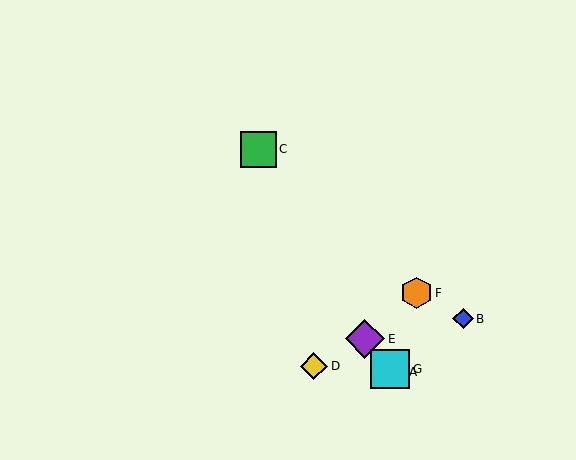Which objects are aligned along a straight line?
Objects A, E, G are aligned along a straight line.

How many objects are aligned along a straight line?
3 objects (A, E, G) are aligned along a straight line.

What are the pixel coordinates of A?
Object A is at (392, 372).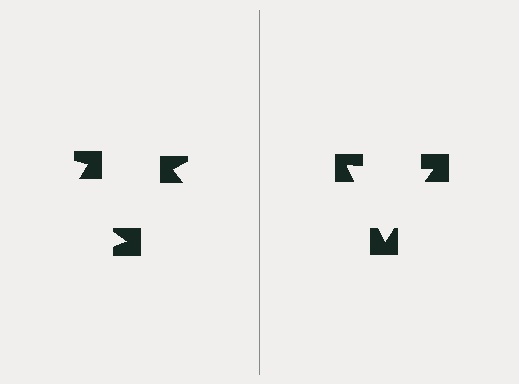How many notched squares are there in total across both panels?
6 — 3 on each side.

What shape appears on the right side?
An illusory triangle.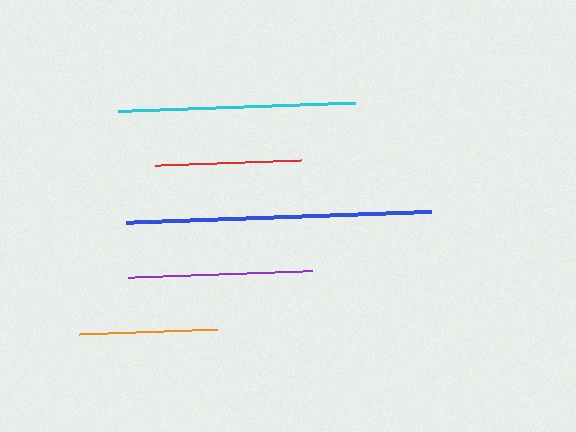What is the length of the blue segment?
The blue segment is approximately 305 pixels long.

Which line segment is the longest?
The blue line is the longest at approximately 305 pixels.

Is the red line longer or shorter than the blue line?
The blue line is longer than the red line.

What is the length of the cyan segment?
The cyan segment is approximately 237 pixels long.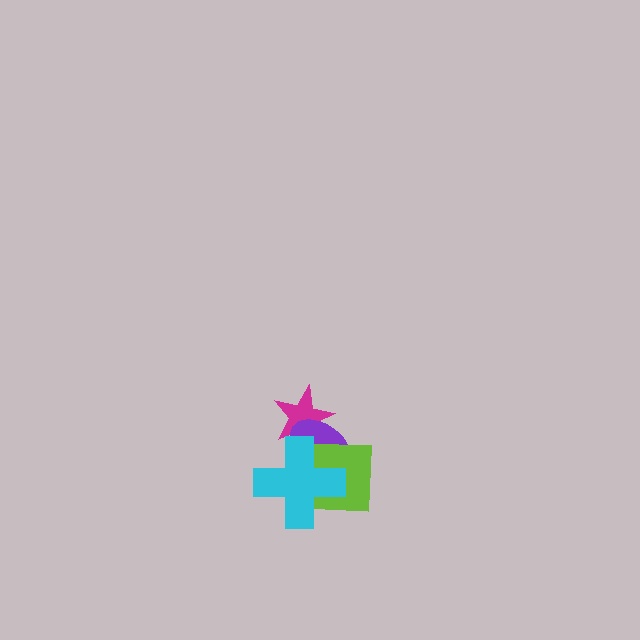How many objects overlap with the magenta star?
3 objects overlap with the magenta star.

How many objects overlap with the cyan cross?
3 objects overlap with the cyan cross.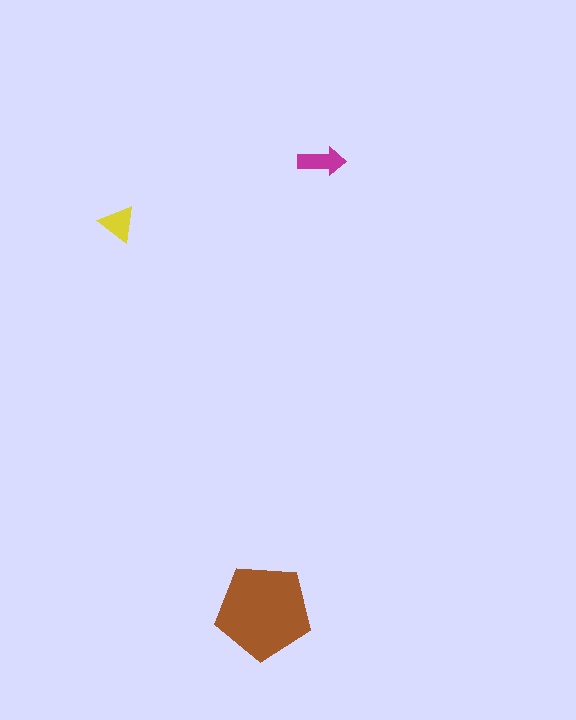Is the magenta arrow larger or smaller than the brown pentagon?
Smaller.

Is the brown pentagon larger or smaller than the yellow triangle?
Larger.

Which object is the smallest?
The yellow triangle.